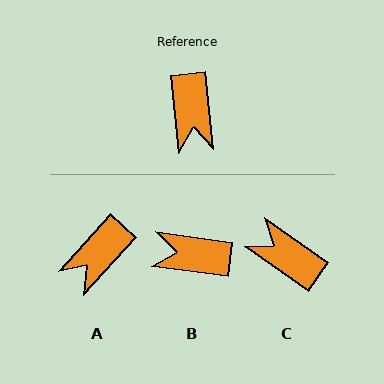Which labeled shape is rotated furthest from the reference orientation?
C, about 131 degrees away.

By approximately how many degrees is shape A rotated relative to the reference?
Approximately 49 degrees clockwise.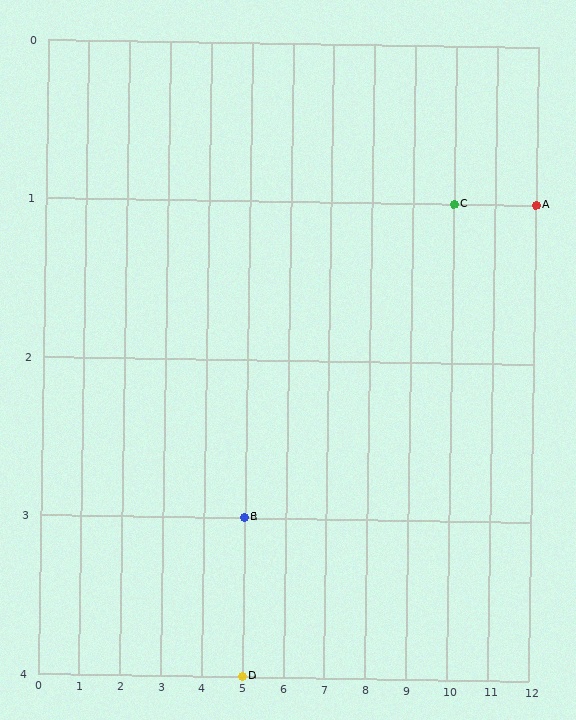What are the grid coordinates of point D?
Point D is at grid coordinates (5, 4).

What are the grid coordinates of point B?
Point B is at grid coordinates (5, 3).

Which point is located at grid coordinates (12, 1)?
Point A is at (12, 1).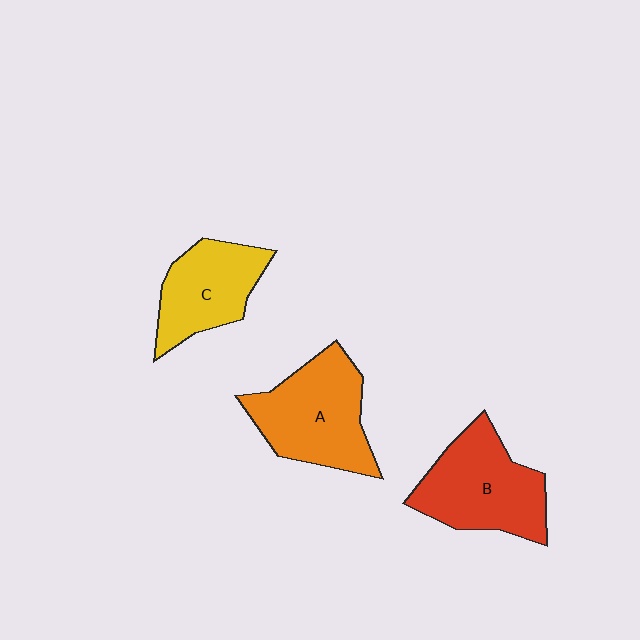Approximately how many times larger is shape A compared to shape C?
Approximately 1.3 times.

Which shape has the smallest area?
Shape C (yellow).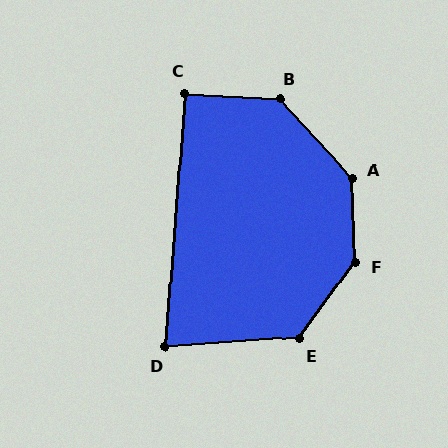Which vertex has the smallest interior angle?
D, at approximately 82 degrees.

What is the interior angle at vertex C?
Approximately 91 degrees (approximately right).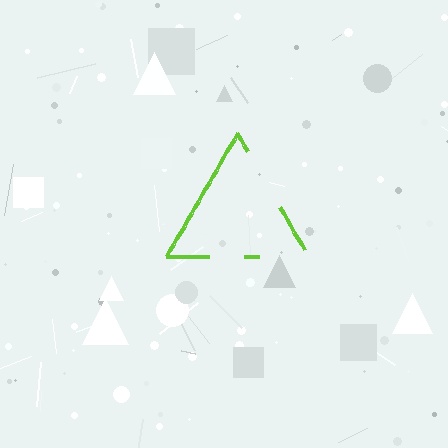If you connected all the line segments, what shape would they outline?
They would outline a triangle.